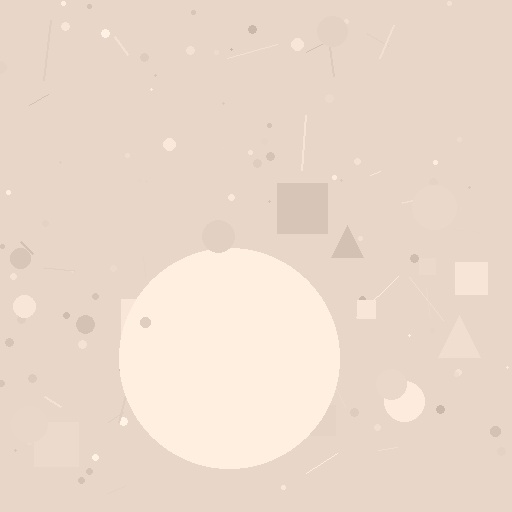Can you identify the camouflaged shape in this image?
The camouflaged shape is a circle.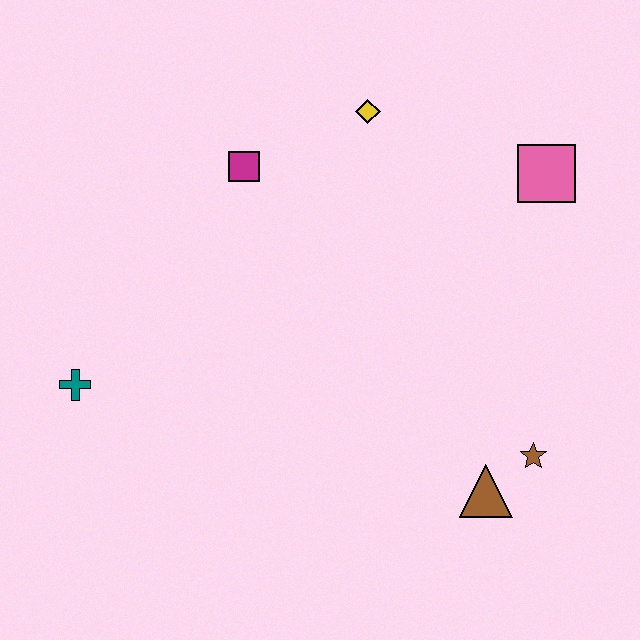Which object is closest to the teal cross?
The magenta square is closest to the teal cross.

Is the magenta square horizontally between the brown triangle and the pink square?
No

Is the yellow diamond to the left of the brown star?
Yes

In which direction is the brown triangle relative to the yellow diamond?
The brown triangle is below the yellow diamond.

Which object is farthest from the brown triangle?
The teal cross is farthest from the brown triangle.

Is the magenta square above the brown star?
Yes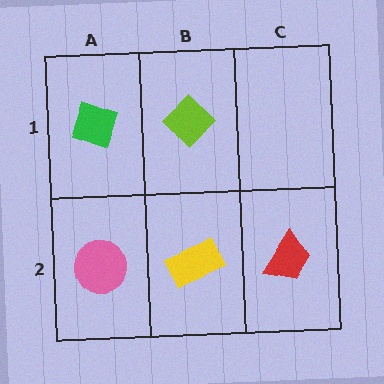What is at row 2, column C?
A red trapezoid.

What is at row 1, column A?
A green diamond.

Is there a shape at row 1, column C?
No, that cell is empty.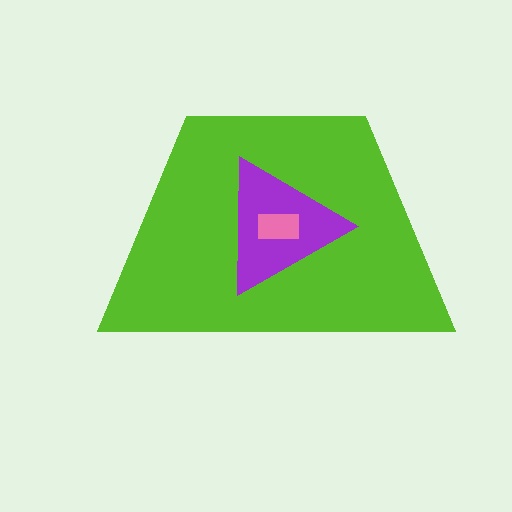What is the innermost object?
The pink rectangle.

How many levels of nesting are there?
3.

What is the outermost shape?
The lime trapezoid.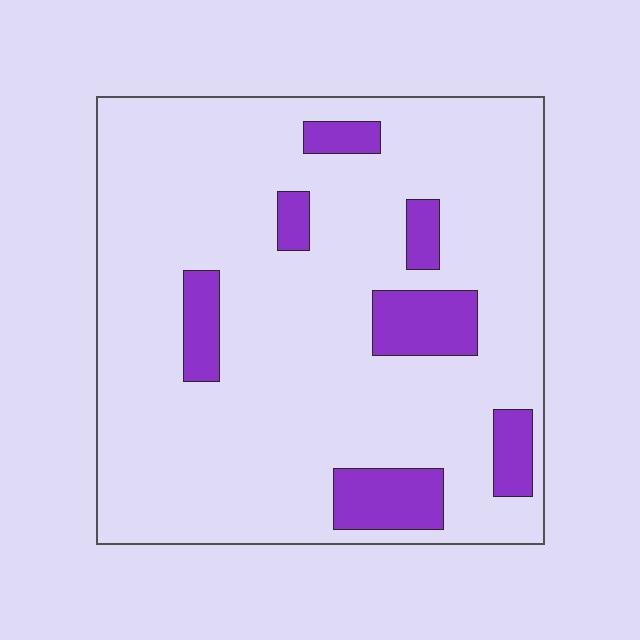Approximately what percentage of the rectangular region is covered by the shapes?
Approximately 15%.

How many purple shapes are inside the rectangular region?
7.